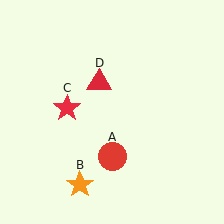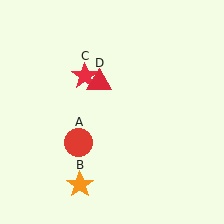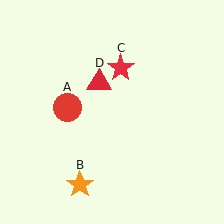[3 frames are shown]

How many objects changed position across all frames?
2 objects changed position: red circle (object A), red star (object C).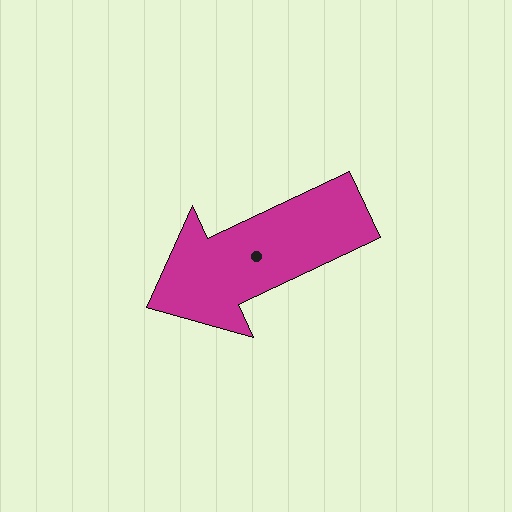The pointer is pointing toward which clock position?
Roughly 8 o'clock.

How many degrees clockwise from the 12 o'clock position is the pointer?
Approximately 245 degrees.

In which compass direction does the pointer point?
Southwest.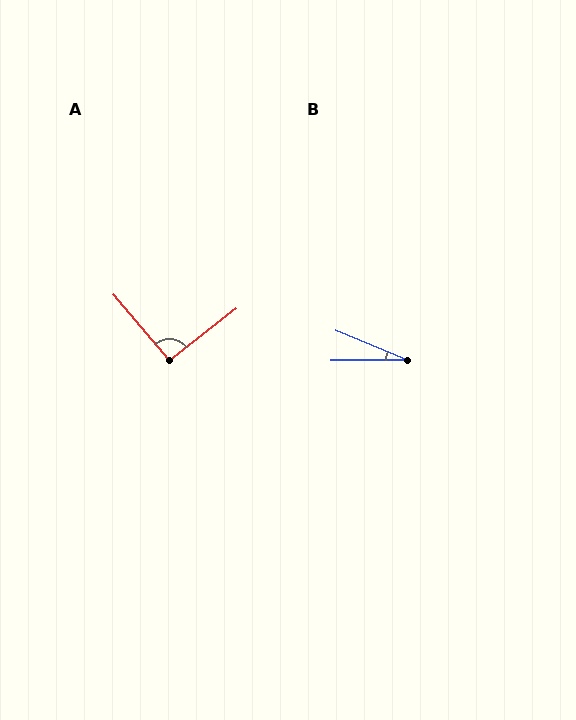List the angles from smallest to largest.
B (23°), A (92°).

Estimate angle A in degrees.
Approximately 92 degrees.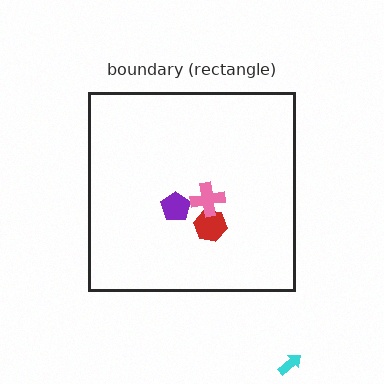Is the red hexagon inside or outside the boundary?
Inside.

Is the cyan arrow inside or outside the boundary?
Outside.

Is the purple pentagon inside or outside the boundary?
Inside.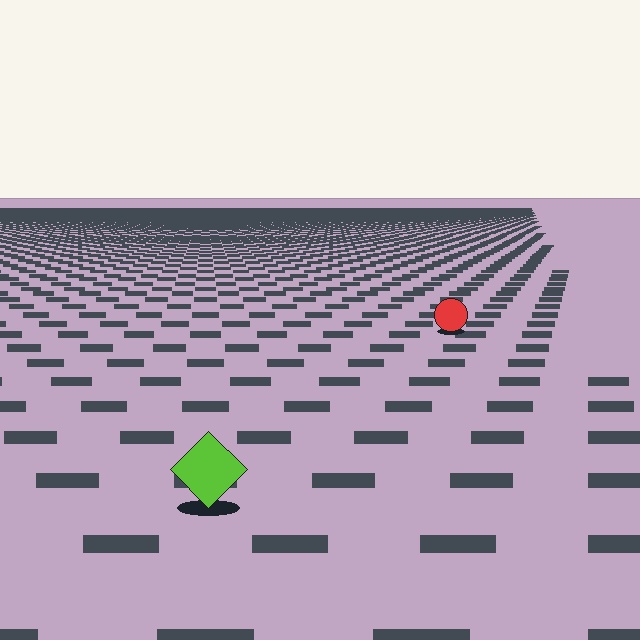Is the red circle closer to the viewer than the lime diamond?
No. The lime diamond is closer — you can tell from the texture gradient: the ground texture is coarser near it.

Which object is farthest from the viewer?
The red circle is farthest from the viewer. It appears smaller and the ground texture around it is denser.